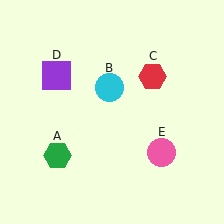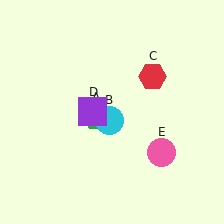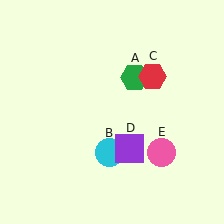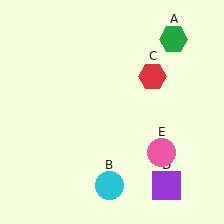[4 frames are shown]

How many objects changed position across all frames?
3 objects changed position: green hexagon (object A), cyan circle (object B), purple square (object D).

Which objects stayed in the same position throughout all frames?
Red hexagon (object C) and pink circle (object E) remained stationary.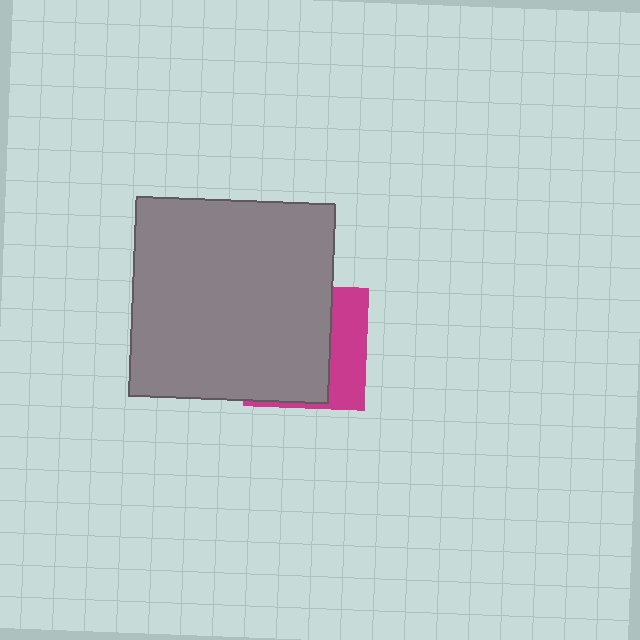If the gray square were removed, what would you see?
You would see the complete magenta square.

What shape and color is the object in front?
The object in front is a gray square.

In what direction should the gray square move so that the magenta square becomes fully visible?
The gray square should move left. That is the shortest direction to clear the overlap and leave the magenta square fully visible.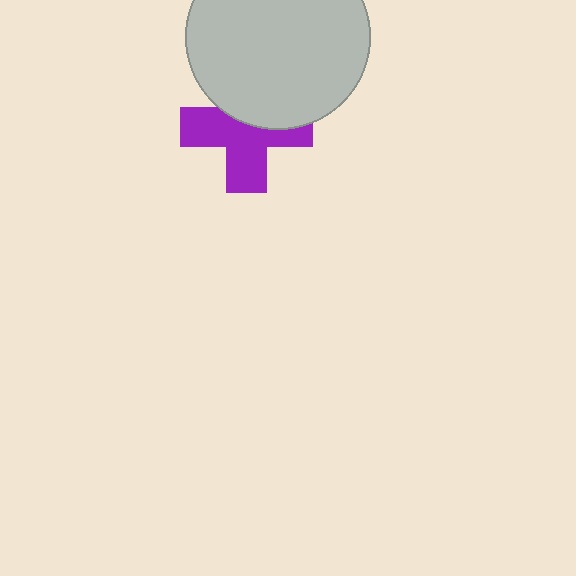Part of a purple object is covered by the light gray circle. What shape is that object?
It is a cross.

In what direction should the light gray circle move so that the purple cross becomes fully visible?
The light gray circle should move up. That is the shortest direction to clear the overlap and leave the purple cross fully visible.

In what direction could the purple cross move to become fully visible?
The purple cross could move down. That would shift it out from behind the light gray circle entirely.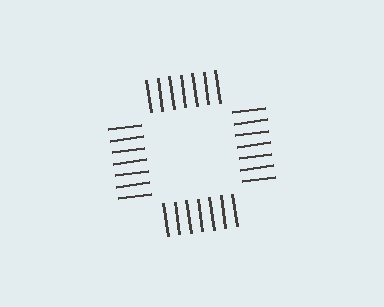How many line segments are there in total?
28 — 7 along each of the 4 edges.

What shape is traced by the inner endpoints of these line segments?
An illusory square — the line segments terminate on its edges but no continuous stroke is drawn.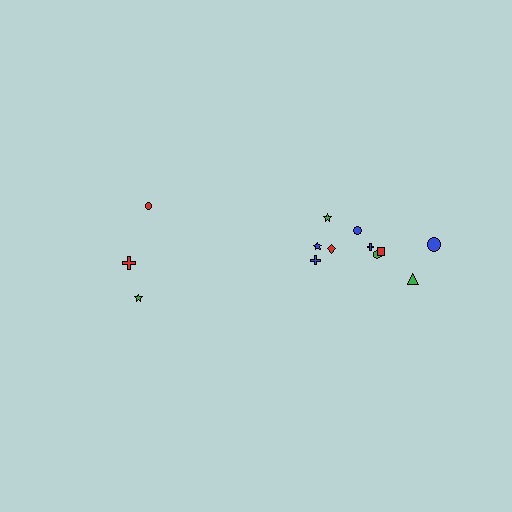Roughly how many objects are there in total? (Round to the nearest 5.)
Roughly 15 objects in total.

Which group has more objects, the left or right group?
The right group.